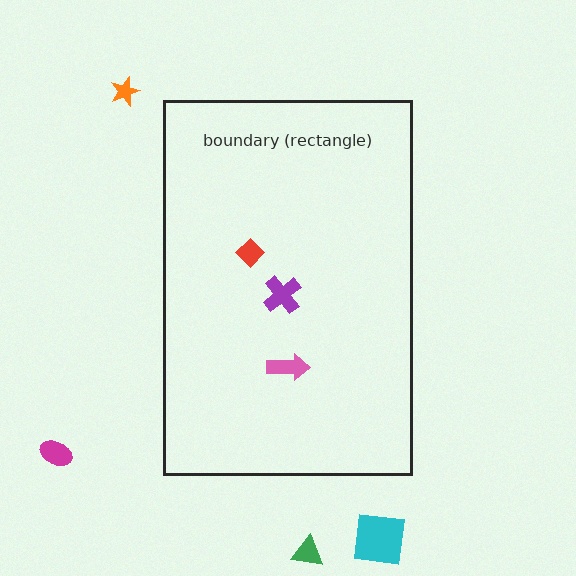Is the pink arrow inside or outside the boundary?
Inside.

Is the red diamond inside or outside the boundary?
Inside.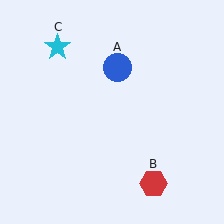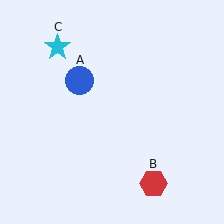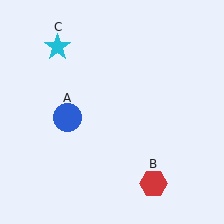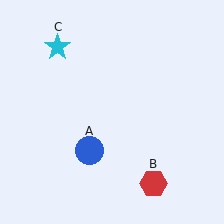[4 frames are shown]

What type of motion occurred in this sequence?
The blue circle (object A) rotated counterclockwise around the center of the scene.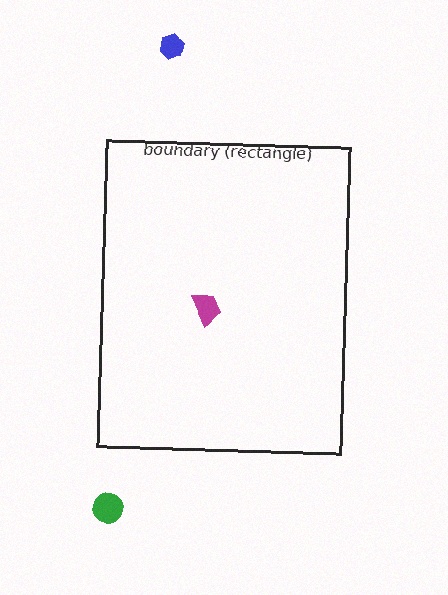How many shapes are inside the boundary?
1 inside, 2 outside.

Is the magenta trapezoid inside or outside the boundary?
Inside.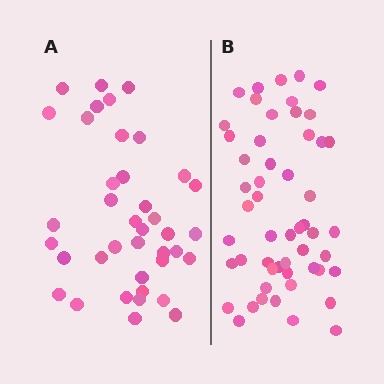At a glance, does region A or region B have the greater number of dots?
Region B (the right region) has more dots.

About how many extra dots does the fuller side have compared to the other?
Region B has approximately 15 more dots than region A.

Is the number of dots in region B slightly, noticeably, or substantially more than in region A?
Region B has noticeably more, but not dramatically so. The ratio is roughly 1.4 to 1.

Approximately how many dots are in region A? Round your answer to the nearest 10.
About 40 dots. (The exact count is 39, which rounds to 40.)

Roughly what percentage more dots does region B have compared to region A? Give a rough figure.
About 35% more.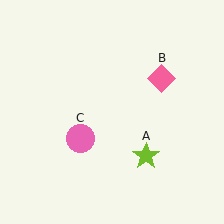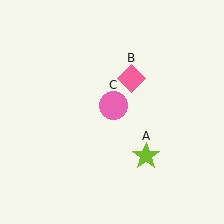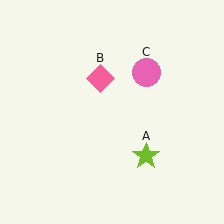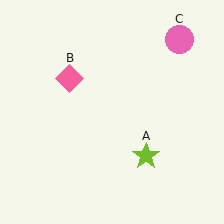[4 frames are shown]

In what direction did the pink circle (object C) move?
The pink circle (object C) moved up and to the right.